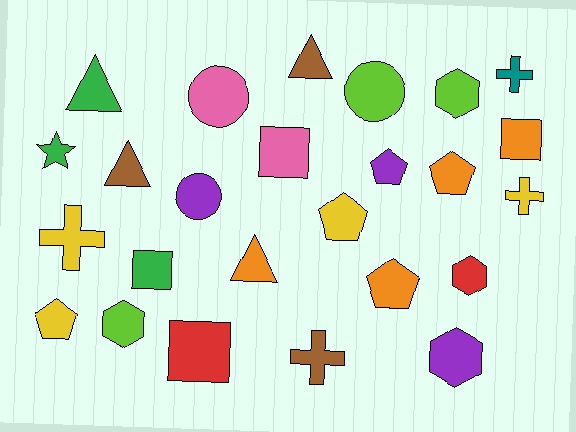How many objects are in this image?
There are 25 objects.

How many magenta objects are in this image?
There are no magenta objects.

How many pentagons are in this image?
There are 5 pentagons.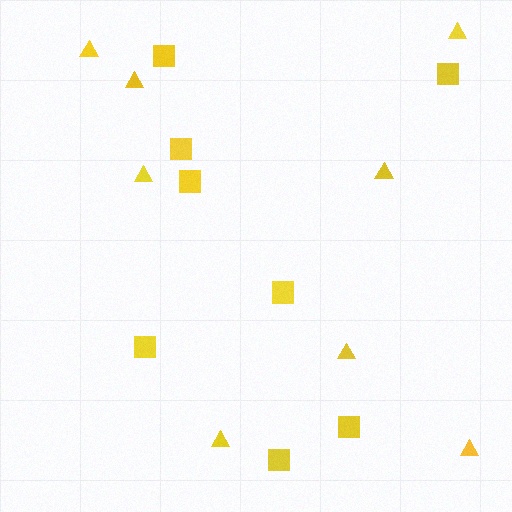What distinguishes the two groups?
There are 2 groups: one group of triangles (8) and one group of squares (8).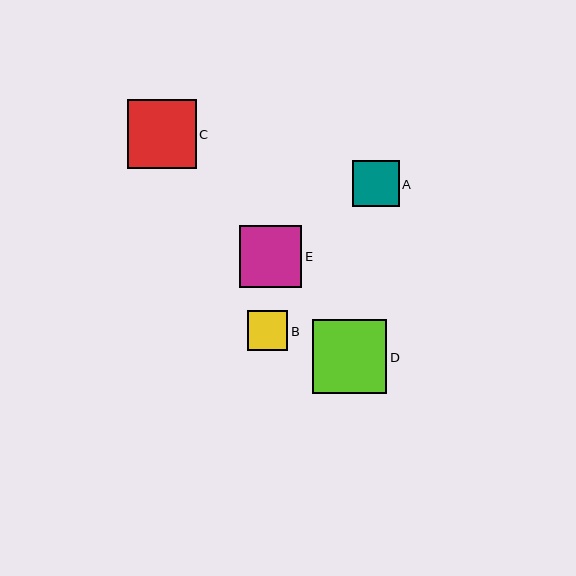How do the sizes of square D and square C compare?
Square D and square C are approximately the same size.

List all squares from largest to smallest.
From largest to smallest: D, C, E, A, B.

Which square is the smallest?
Square B is the smallest with a size of approximately 40 pixels.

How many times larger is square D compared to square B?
Square D is approximately 1.9 times the size of square B.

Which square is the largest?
Square D is the largest with a size of approximately 74 pixels.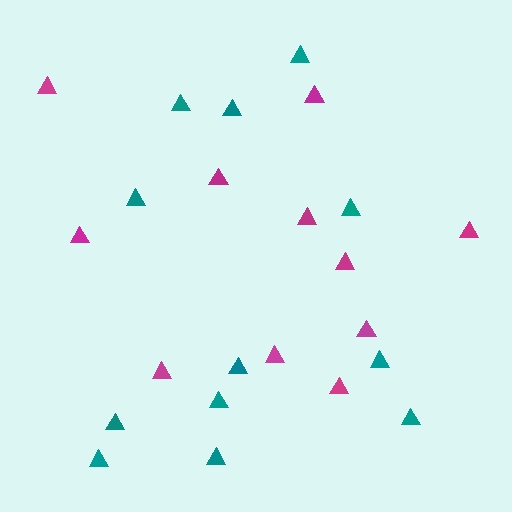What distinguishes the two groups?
There are 2 groups: one group of magenta triangles (11) and one group of teal triangles (12).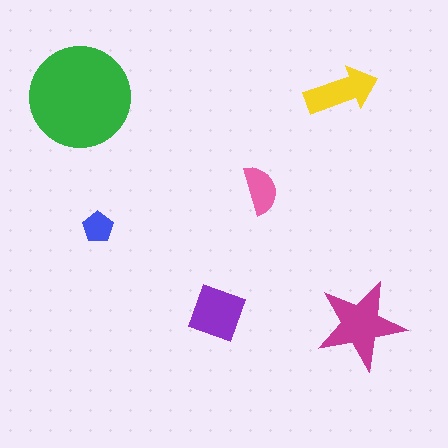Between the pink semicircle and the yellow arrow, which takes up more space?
The yellow arrow.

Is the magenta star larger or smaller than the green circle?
Smaller.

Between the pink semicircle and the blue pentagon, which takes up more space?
The pink semicircle.